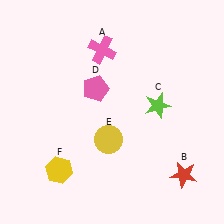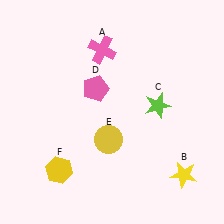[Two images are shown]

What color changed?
The star (B) changed from red in Image 1 to yellow in Image 2.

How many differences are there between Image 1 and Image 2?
There is 1 difference between the two images.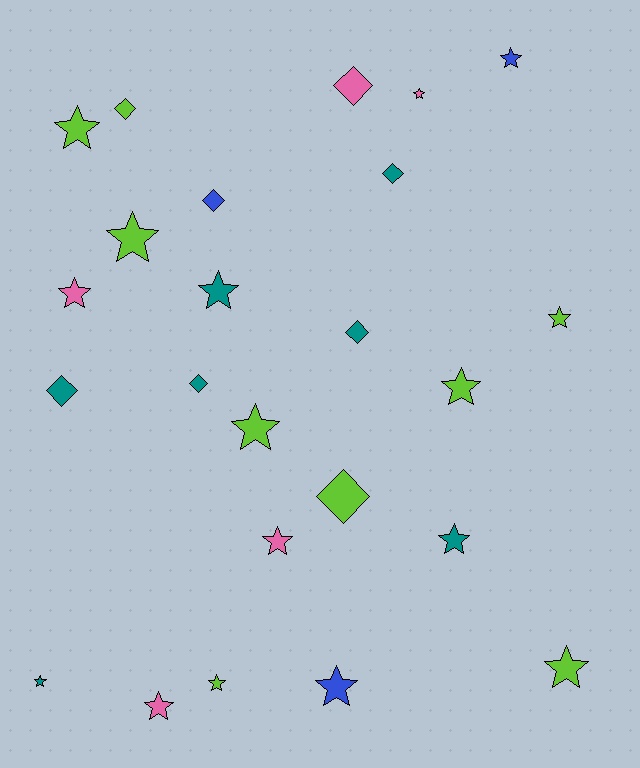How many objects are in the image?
There are 24 objects.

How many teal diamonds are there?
There are 4 teal diamonds.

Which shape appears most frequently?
Star, with 16 objects.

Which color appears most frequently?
Lime, with 9 objects.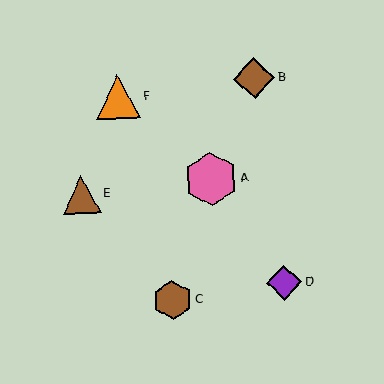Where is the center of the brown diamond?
The center of the brown diamond is at (254, 78).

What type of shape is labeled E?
Shape E is a brown triangle.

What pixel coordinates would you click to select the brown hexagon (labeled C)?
Click at (173, 300) to select the brown hexagon C.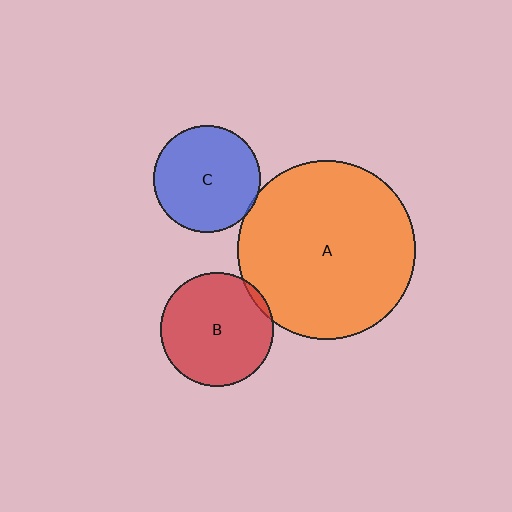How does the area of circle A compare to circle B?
Approximately 2.4 times.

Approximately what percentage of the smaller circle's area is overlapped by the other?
Approximately 5%.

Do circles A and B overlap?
Yes.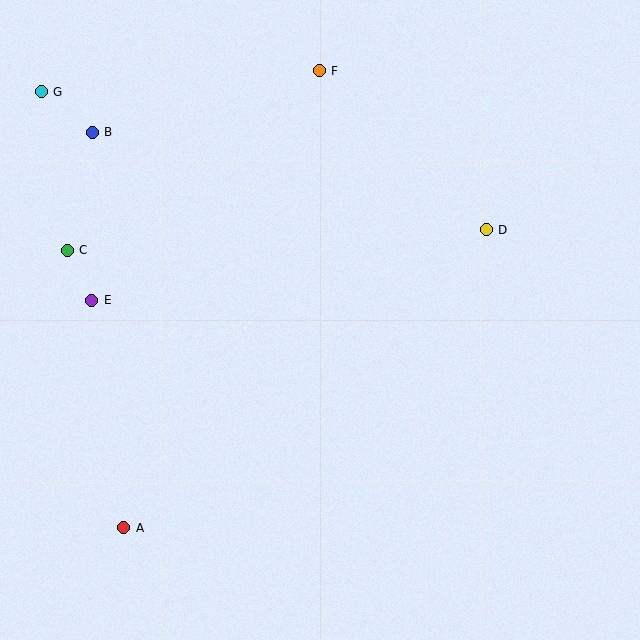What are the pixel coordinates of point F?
Point F is at (319, 71).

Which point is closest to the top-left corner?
Point G is closest to the top-left corner.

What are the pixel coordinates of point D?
Point D is at (486, 230).